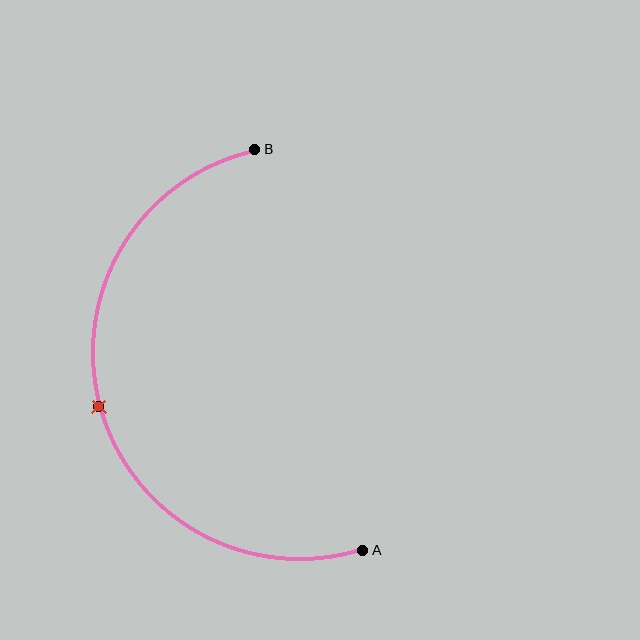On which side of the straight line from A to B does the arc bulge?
The arc bulges to the left of the straight line connecting A and B.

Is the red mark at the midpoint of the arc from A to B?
Yes. The red mark lies on the arc at equal arc-length from both A and B — it is the arc midpoint.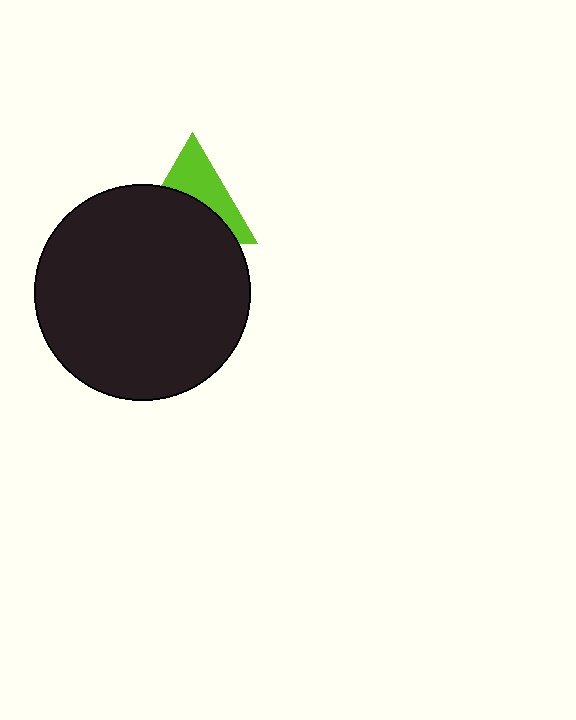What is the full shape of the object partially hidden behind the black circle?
The partially hidden object is a lime triangle.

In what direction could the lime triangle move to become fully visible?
The lime triangle could move up. That would shift it out from behind the black circle entirely.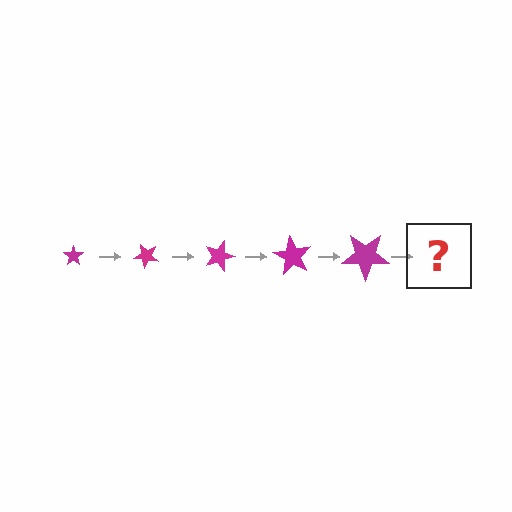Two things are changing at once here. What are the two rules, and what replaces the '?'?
The two rules are that the star grows larger each step and it rotates 45 degrees each step. The '?' should be a star, larger than the previous one and rotated 225 degrees from the start.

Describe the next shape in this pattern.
It should be a star, larger than the previous one and rotated 225 degrees from the start.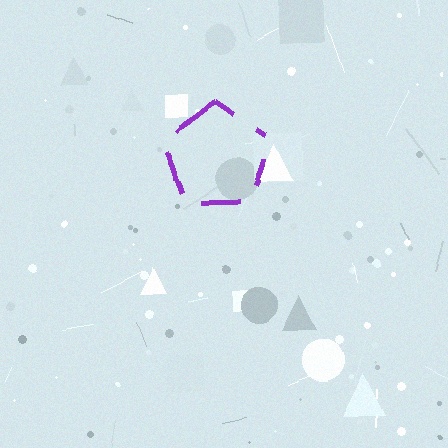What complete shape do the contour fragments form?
The contour fragments form a pentagon.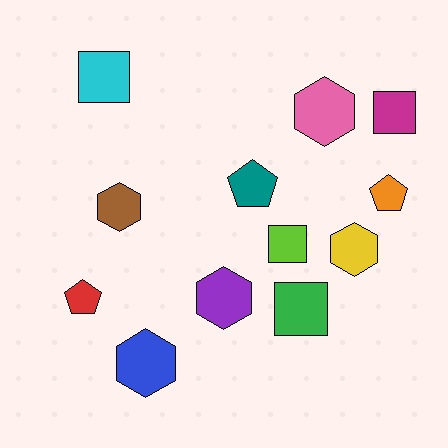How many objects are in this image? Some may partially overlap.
There are 12 objects.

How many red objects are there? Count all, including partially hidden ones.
There is 1 red object.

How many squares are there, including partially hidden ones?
There are 4 squares.